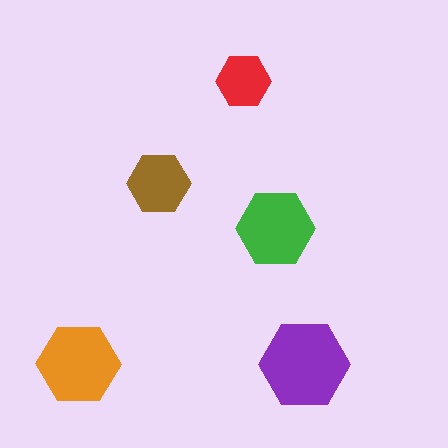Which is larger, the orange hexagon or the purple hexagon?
The purple one.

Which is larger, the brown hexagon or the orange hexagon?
The orange one.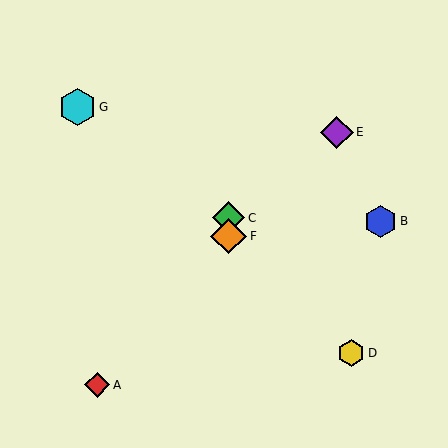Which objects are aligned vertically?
Objects C, F are aligned vertically.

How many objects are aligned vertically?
2 objects (C, F) are aligned vertically.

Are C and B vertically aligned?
No, C is at x≈229 and B is at x≈381.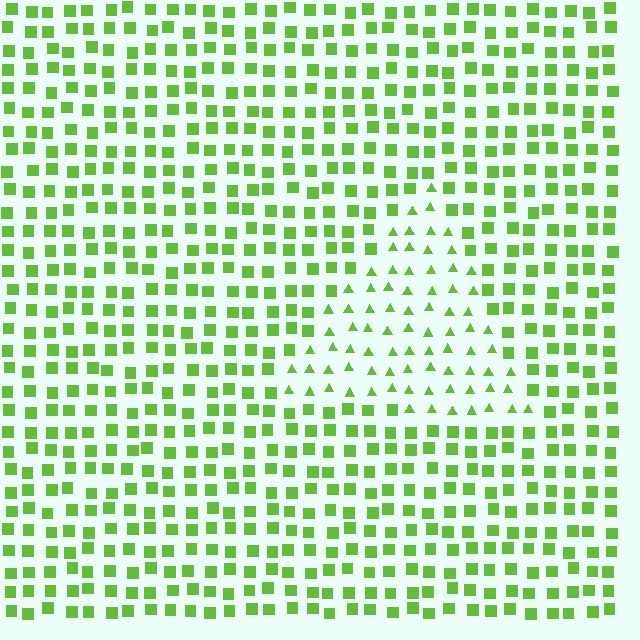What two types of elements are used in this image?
The image uses triangles inside the triangle region and squares outside it.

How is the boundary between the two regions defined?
The boundary is defined by a change in element shape: triangles inside vs. squares outside. All elements share the same color and spacing.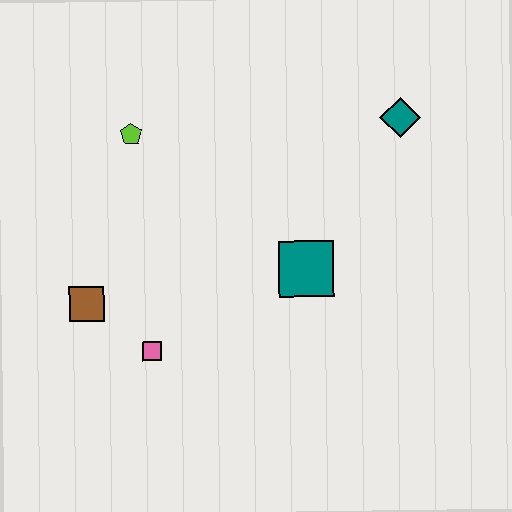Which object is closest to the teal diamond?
The teal square is closest to the teal diamond.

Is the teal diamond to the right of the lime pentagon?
Yes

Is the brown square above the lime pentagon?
No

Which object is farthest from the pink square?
The teal diamond is farthest from the pink square.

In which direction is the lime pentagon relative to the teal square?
The lime pentagon is to the left of the teal square.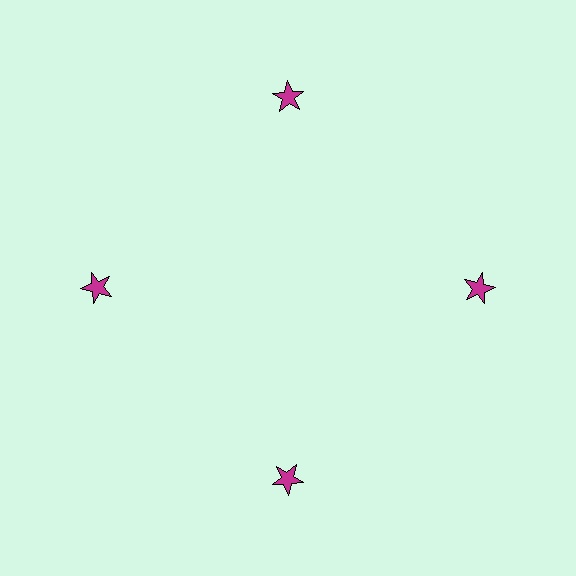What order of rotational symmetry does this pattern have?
This pattern has 4-fold rotational symmetry.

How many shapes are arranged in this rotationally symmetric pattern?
There are 4 shapes, arranged in 4 groups of 1.